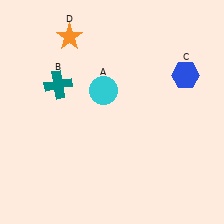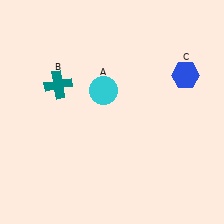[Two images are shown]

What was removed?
The orange star (D) was removed in Image 2.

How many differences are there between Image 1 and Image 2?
There is 1 difference between the two images.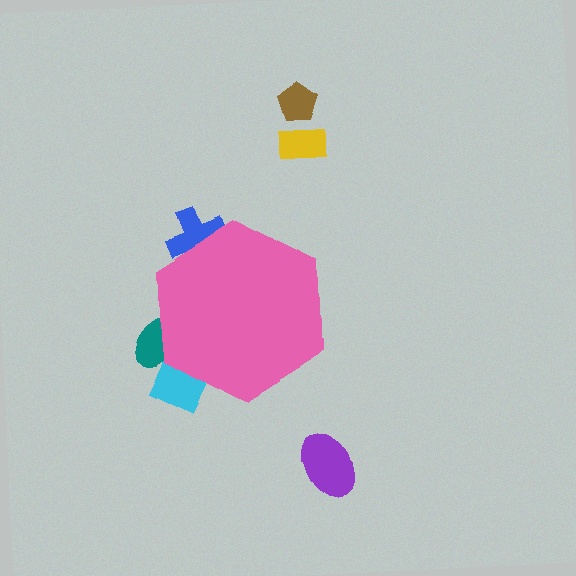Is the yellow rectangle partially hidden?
No, the yellow rectangle is fully visible.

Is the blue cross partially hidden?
Yes, the blue cross is partially hidden behind the pink hexagon.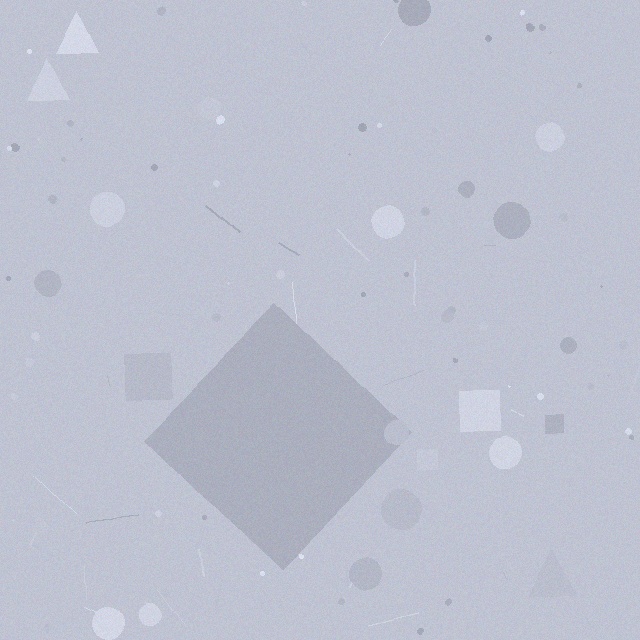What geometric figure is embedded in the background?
A diamond is embedded in the background.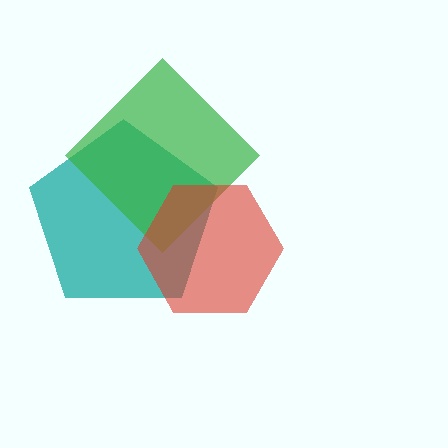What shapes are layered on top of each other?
The layered shapes are: a teal pentagon, a green diamond, a red hexagon.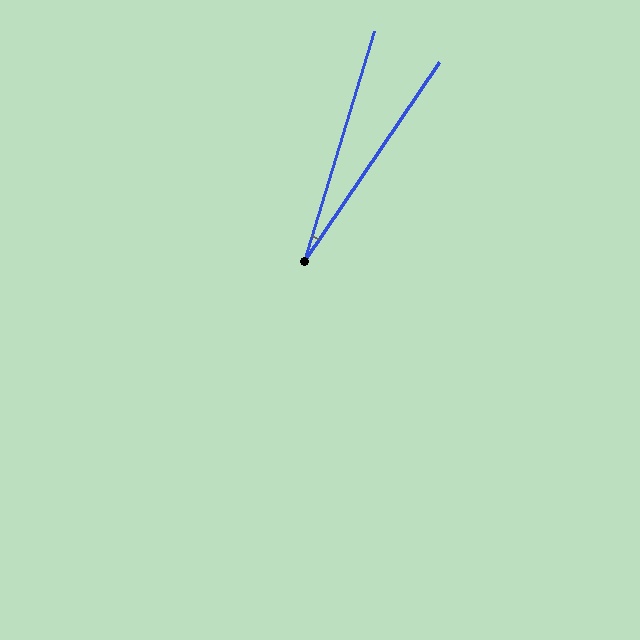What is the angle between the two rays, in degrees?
Approximately 17 degrees.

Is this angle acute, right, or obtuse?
It is acute.